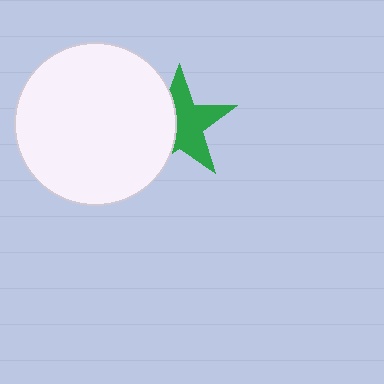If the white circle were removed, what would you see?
You would see the complete green star.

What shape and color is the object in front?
The object in front is a white circle.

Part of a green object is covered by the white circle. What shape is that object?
It is a star.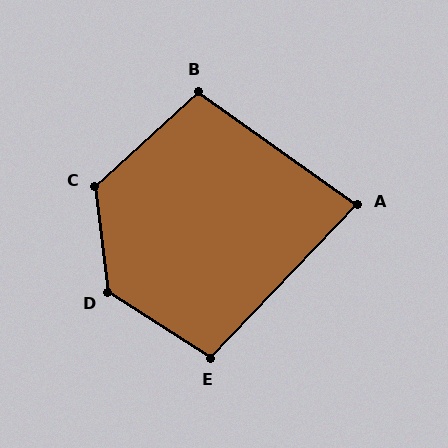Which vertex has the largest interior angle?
D, at approximately 130 degrees.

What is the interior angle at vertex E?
Approximately 101 degrees (obtuse).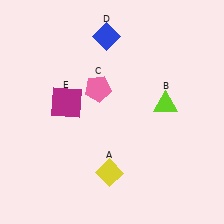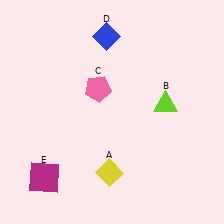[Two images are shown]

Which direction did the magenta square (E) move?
The magenta square (E) moved down.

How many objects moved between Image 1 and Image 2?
1 object moved between the two images.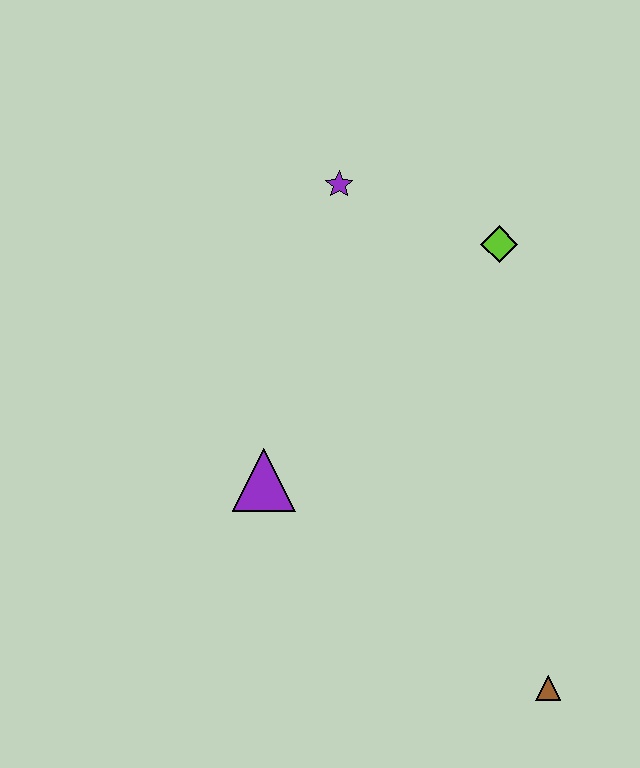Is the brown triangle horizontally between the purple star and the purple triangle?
No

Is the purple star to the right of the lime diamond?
No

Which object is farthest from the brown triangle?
The purple star is farthest from the brown triangle.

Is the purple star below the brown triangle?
No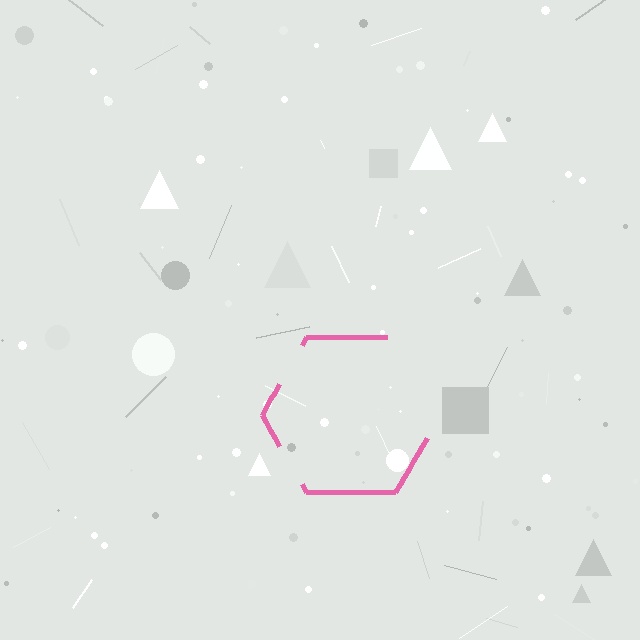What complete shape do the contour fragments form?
The contour fragments form a hexagon.